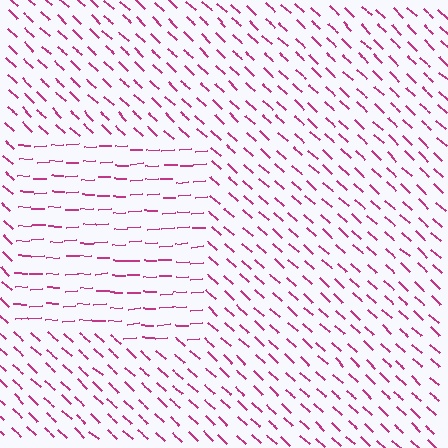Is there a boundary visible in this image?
Yes, there is a texture boundary formed by a change in line orientation.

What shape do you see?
I see a rectangle.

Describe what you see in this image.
The image is filled with small magenta line segments. A rectangle region in the image has lines oriented differently from the surrounding lines, creating a visible texture boundary.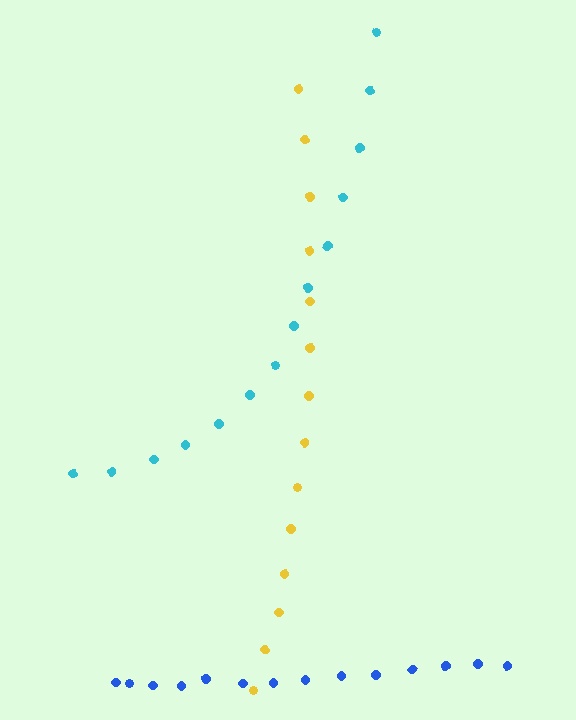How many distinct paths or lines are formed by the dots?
There are 3 distinct paths.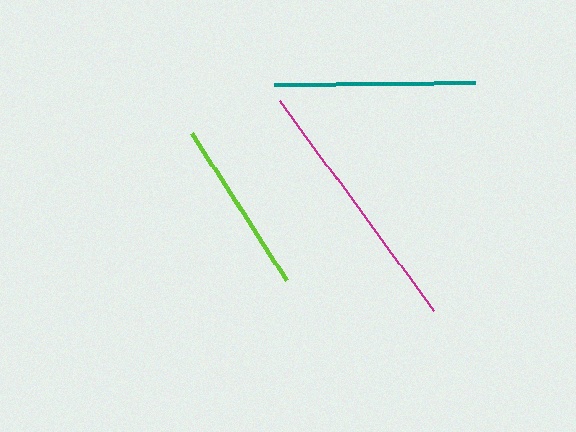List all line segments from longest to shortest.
From longest to shortest: magenta, teal, lime.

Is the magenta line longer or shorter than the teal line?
The magenta line is longer than the teal line.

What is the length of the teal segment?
The teal segment is approximately 200 pixels long.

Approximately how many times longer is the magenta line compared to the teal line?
The magenta line is approximately 1.3 times the length of the teal line.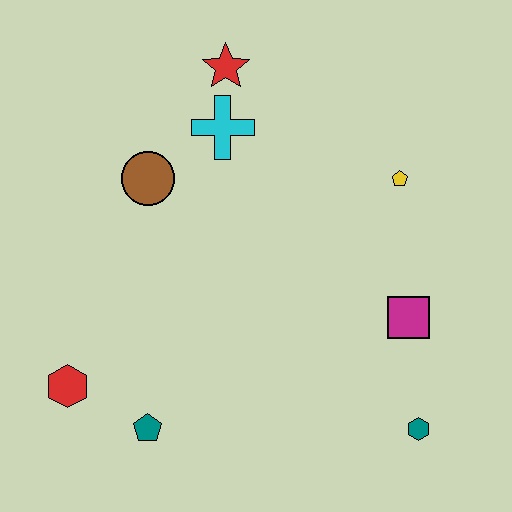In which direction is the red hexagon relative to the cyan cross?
The red hexagon is below the cyan cross.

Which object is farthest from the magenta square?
The red hexagon is farthest from the magenta square.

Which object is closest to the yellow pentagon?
The magenta square is closest to the yellow pentagon.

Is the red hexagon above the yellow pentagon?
No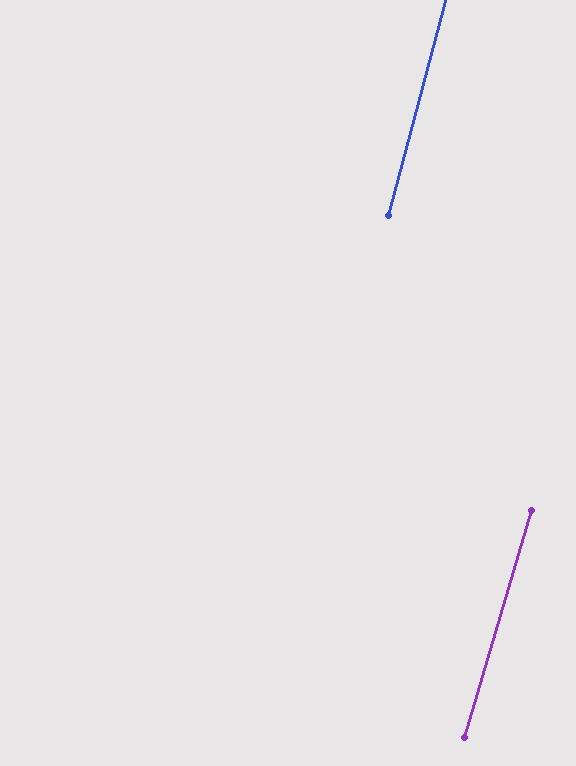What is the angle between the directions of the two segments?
Approximately 2 degrees.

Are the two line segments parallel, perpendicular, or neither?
Parallel — their directions differ by only 1.8°.